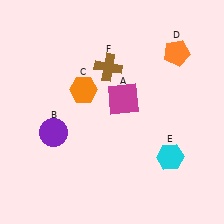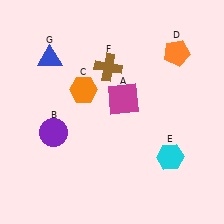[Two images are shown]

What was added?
A blue triangle (G) was added in Image 2.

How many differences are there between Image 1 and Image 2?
There is 1 difference between the two images.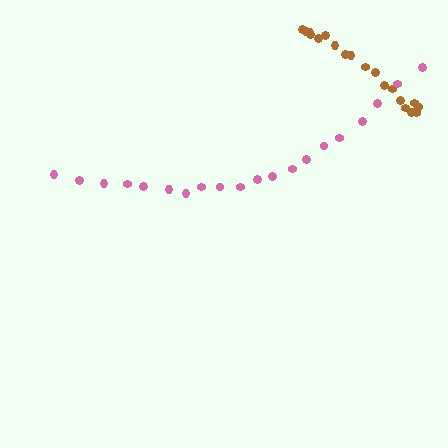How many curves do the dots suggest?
There are 2 distinct paths.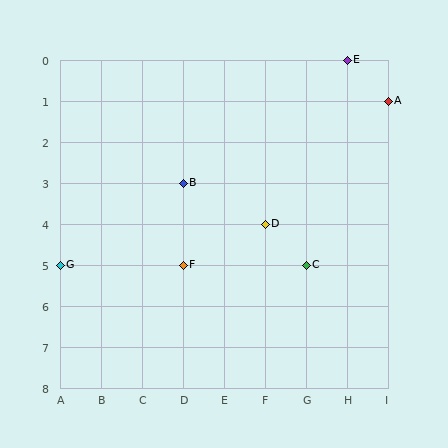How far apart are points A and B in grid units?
Points A and B are 5 columns and 2 rows apart (about 5.4 grid units diagonally).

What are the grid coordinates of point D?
Point D is at grid coordinates (F, 4).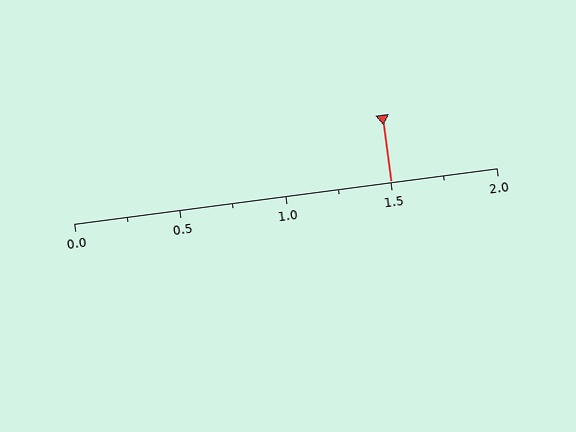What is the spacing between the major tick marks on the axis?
The major ticks are spaced 0.5 apart.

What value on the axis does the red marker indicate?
The marker indicates approximately 1.5.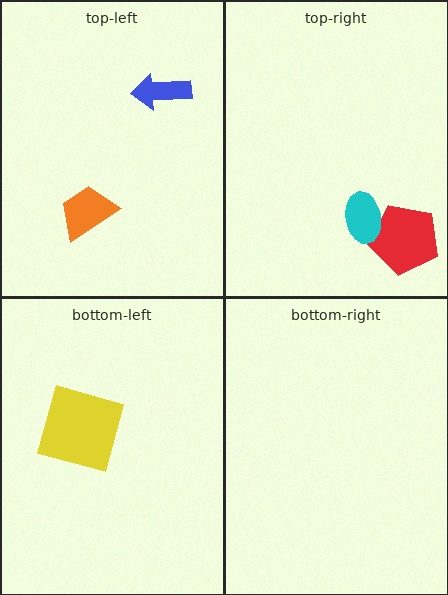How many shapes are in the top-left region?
2.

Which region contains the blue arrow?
The top-left region.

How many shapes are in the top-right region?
2.